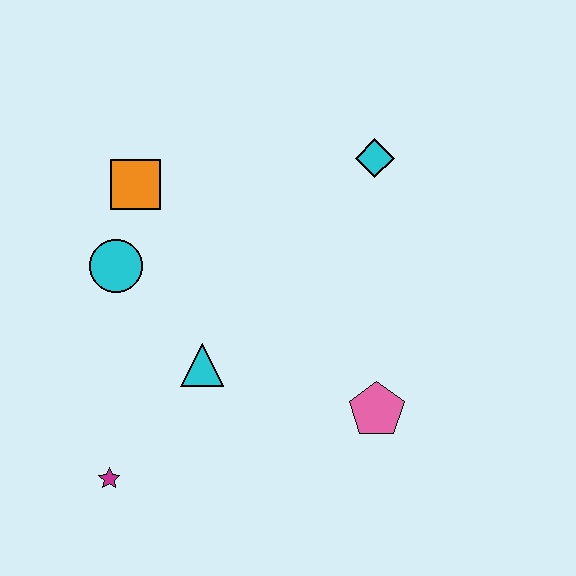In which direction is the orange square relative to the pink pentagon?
The orange square is to the left of the pink pentagon.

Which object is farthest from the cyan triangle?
The cyan diamond is farthest from the cyan triangle.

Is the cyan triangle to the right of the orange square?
Yes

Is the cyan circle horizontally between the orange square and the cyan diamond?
No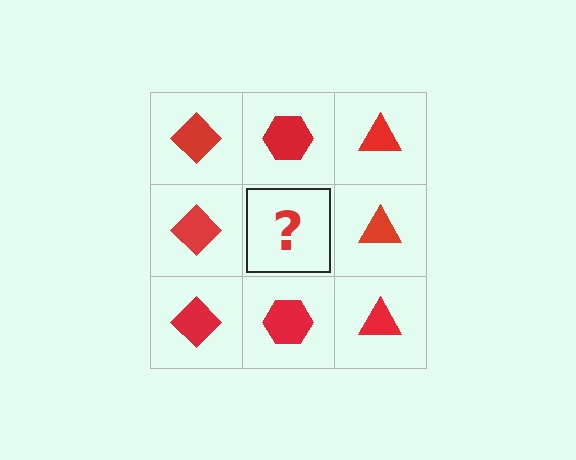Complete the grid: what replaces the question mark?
The question mark should be replaced with a red hexagon.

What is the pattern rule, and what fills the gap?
The rule is that each column has a consistent shape. The gap should be filled with a red hexagon.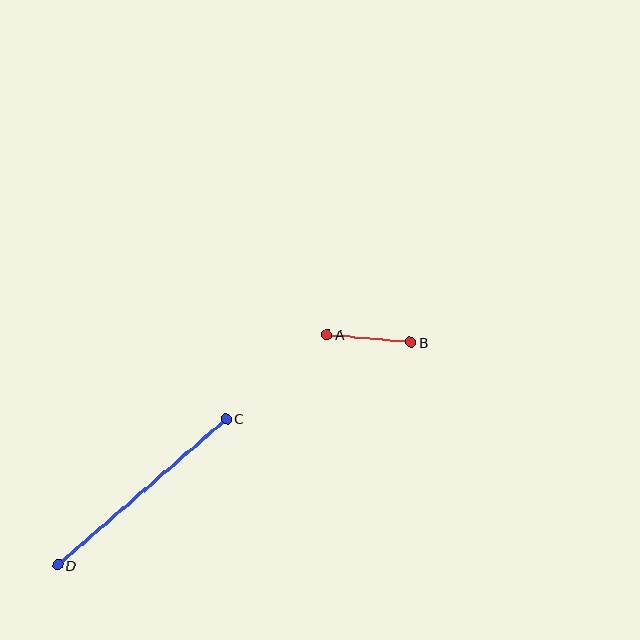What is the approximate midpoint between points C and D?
The midpoint is at approximately (142, 492) pixels.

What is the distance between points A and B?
The distance is approximately 84 pixels.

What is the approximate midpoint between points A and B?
The midpoint is at approximately (369, 338) pixels.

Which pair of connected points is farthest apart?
Points C and D are farthest apart.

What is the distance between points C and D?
The distance is approximately 224 pixels.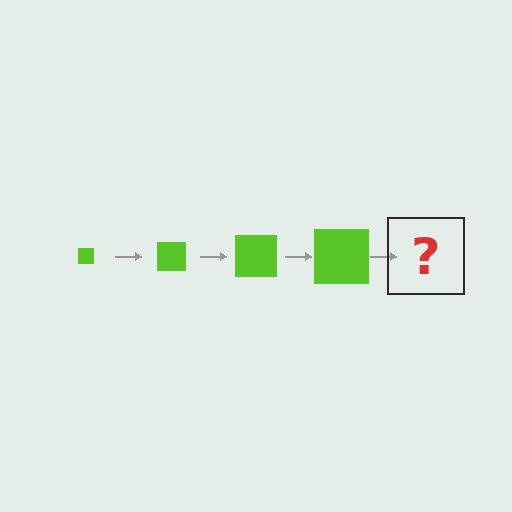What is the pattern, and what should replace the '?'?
The pattern is that the square gets progressively larger each step. The '?' should be a lime square, larger than the previous one.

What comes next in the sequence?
The next element should be a lime square, larger than the previous one.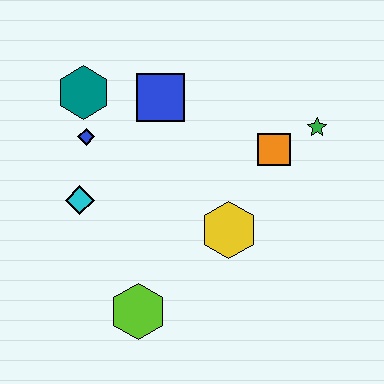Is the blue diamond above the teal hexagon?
No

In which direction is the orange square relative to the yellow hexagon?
The orange square is above the yellow hexagon.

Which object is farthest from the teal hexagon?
The green star is farthest from the teal hexagon.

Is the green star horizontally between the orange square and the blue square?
No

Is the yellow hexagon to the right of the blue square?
Yes